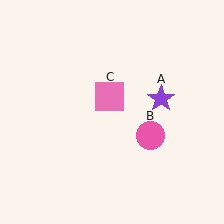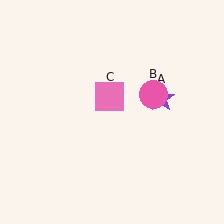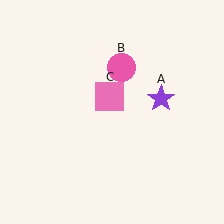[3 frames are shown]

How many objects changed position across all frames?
1 object changed position: pink circle (object B).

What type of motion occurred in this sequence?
The pink circle (object B) rotated counterclockwise around the center of the scene.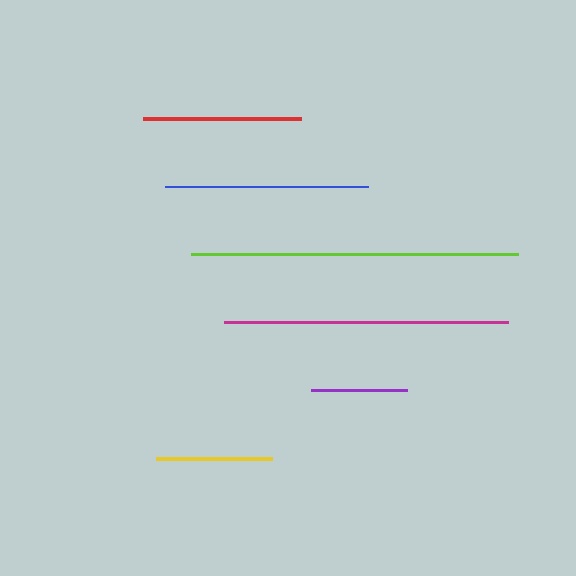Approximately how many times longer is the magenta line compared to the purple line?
The magenta line is approximately 2.9 times the length of the purple line.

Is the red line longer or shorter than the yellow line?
The red line is longer than the yellow line.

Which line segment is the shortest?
The purple line is the shortest at approximately 96 pixels.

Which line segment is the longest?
The lime line is the longest at approximately 328 pixels.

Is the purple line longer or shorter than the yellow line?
The yellow line is longer than the purple line.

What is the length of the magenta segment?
The magenta segment is approximately 283 pixels long.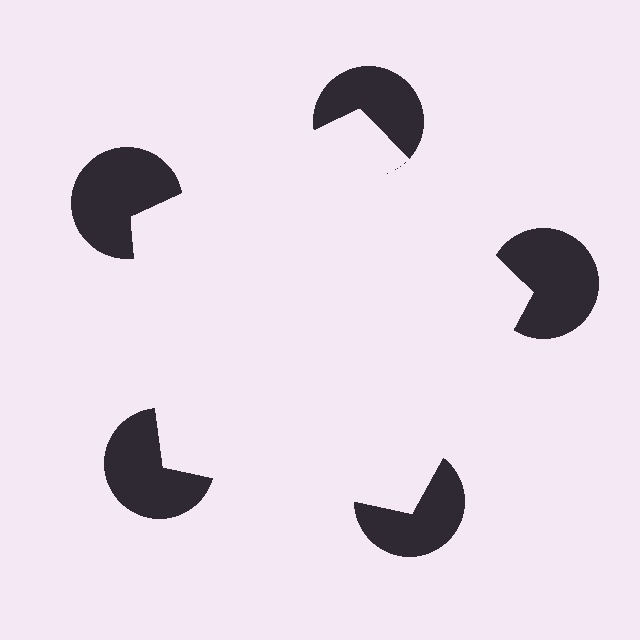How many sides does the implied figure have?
5 sides.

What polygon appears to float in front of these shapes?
An illusory pentagon — its edges are inferred from the aligned wedge cuts in the pac-man discs, not physically drawn.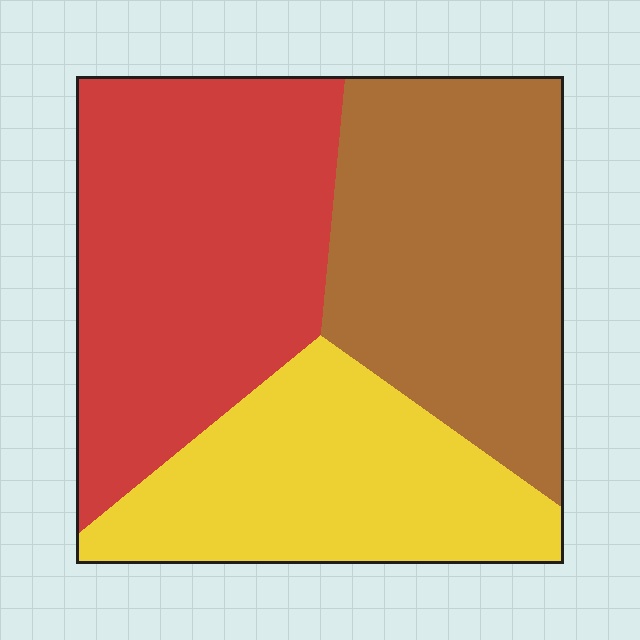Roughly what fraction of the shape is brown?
Brown covers roughly 35% of the shape.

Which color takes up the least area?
Yellow, at roughly 30%.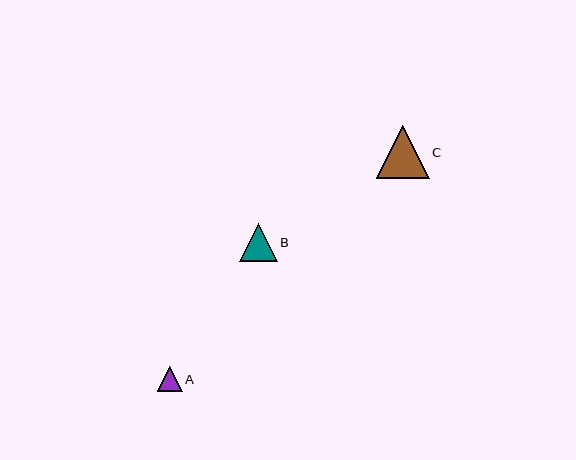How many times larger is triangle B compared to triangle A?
Triangle B is approximately 1.5 times the size of triangle A.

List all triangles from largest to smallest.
From largest to smallest: C, B, A.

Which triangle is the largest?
Triangle C is the largest with a size of approximately 53 pixels.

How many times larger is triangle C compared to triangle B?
Triangle C is approximately 1.4 times the size of triangle B.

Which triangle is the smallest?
Triangle A is the smallest with a size of approximately 25 pixels.